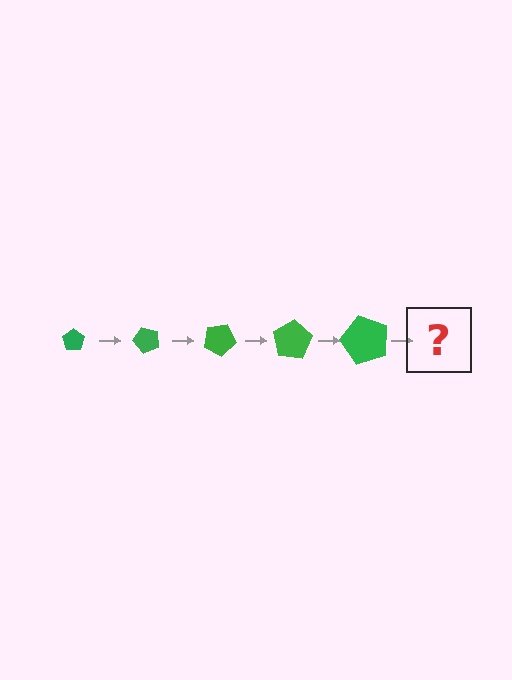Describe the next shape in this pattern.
It should be a pentagon, larger than the previous one and rotated 250 degrees from the start.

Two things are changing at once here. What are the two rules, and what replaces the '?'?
The two rules are that the pentagon grows larger each step and it rotates 50 degrees each step. The '?' should be a pentagon, larger than the previous one and rotated 250 degrees from the start.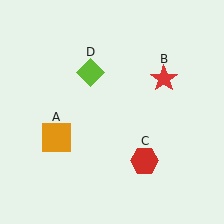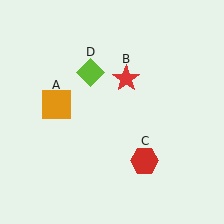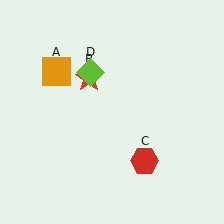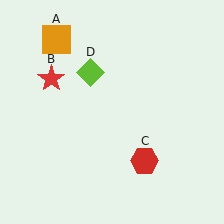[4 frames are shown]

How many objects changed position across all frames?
2 objects changed position: orange square (object A), red star (object B).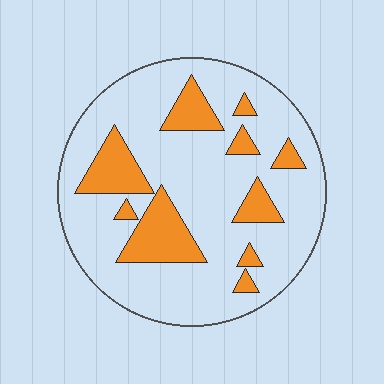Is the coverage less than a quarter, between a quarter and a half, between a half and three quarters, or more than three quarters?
Less than a quarter.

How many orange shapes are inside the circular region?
10.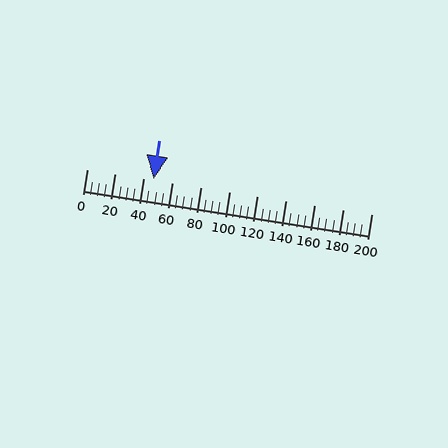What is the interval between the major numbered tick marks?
The major tick marks are spaced 20 units apart.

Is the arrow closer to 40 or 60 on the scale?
The arrow is closer to 40.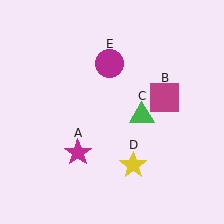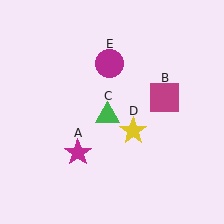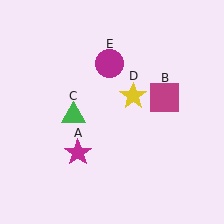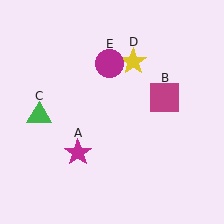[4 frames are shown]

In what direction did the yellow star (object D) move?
The yellow star (object D) moved up.